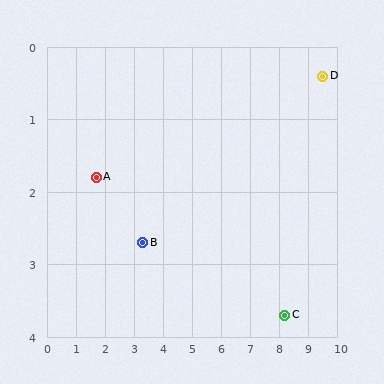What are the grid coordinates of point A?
Point A is at approximately (1.7, 1.8).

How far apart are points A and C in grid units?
Points A and C are about 6.8 grid units apart.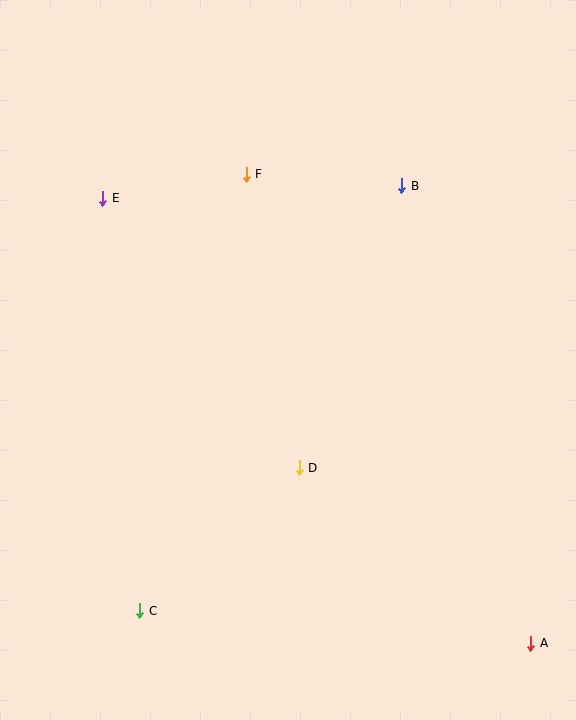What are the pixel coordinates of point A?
Point A is at (531, 643).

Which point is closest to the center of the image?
Point D at (299, 468) is closest to the center.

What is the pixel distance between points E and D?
The distance between E and D is 333 pixels.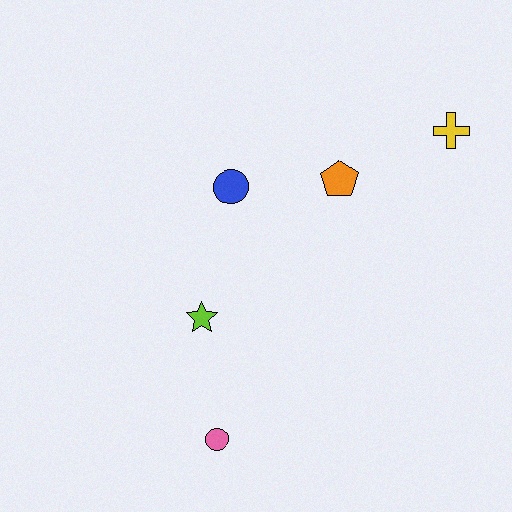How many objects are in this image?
There are 5 objects.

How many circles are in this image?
There are 2 circles.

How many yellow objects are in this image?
There is 1 yellow object.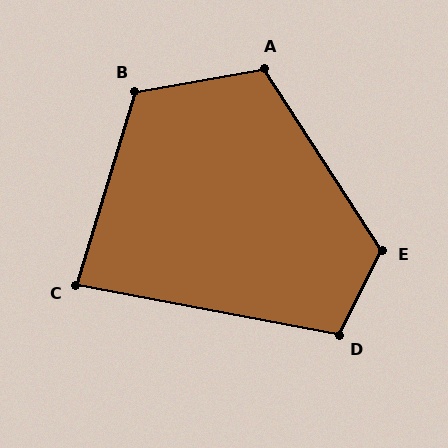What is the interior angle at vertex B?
Approximately 116 degrees (obtuse).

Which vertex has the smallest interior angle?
C, at approximately 84 degrees.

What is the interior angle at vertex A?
Approximately 113 degrees (obtuse).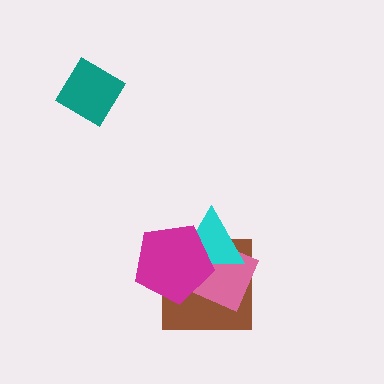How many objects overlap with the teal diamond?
0 objects overlap with the teal diamond.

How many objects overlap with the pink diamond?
3 objects overlap with the pink diamond.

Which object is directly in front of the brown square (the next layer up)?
The pink diamond is directly in front of the brown square.